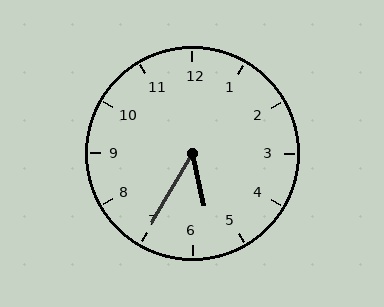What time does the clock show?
5:35.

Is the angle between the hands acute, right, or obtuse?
It is acute.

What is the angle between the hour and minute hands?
Approximately 42 degrees.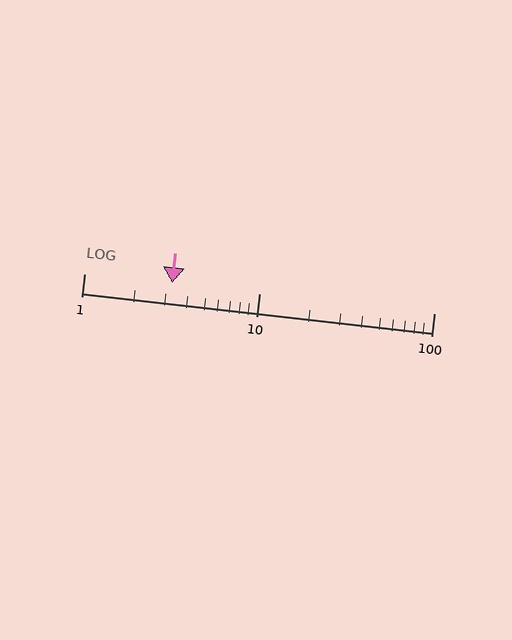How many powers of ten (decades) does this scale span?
The scale spans 2 decades, from 1 to 100.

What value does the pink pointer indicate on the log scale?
The pointer indicates approximately 3.2.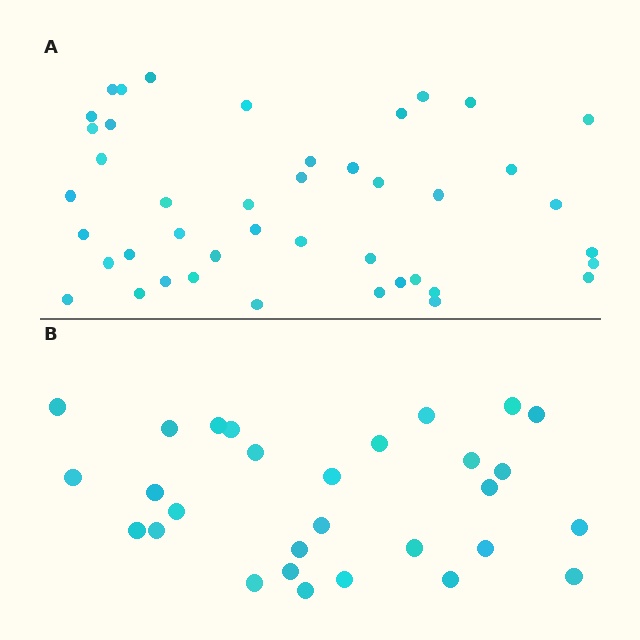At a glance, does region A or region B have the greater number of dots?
Region A (the top region) has more dots.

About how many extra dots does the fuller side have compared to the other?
Region A has approximately 15 more dots than region B.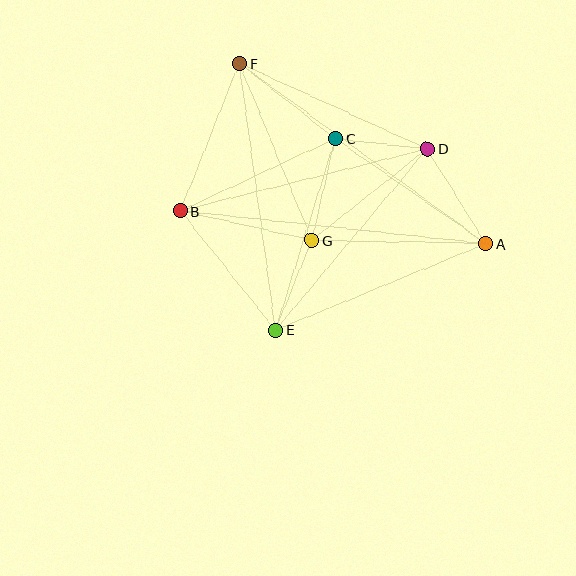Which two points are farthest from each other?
Points A and B are farthest from each other.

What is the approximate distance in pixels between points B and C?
The distance between B and C is approximately 172 pixels.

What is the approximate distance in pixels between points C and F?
The distance between C and F is approximately 122 pixels.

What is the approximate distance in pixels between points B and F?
The distance between B and F is approximately 159 pixels.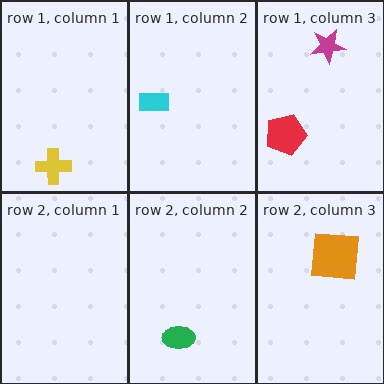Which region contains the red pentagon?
The row 1, column 3 region.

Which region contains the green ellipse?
The row 2, column 2 region.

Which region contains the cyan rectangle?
The row 1, column 2 region.